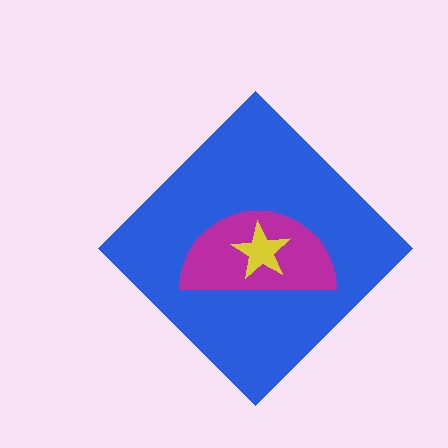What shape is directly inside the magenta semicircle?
The yellow star.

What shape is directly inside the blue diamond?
The magenta semicircle.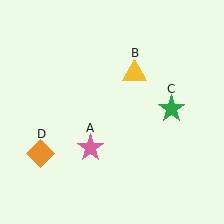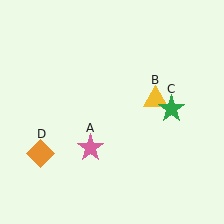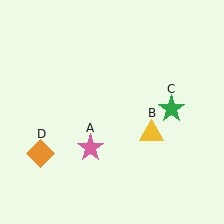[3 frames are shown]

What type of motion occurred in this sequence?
The yellow triangle (object B) rotated clockwise around the center of the scene.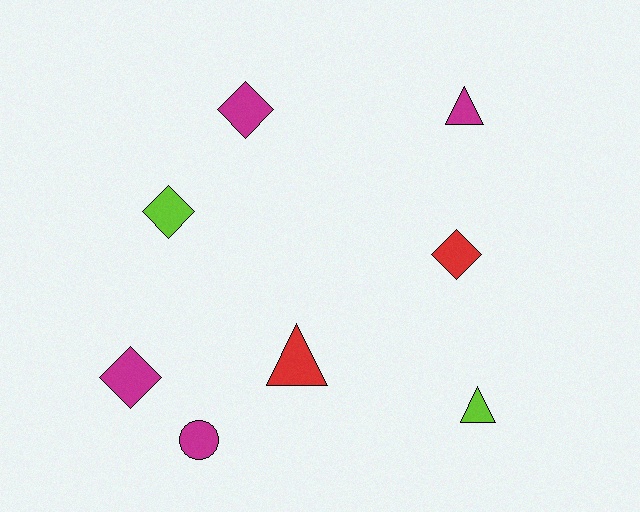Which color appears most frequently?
Magenta, with 4 objects.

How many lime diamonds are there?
There is 1 lime diamond.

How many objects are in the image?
There are 8 objects.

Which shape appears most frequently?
Diamond, with 4 objects.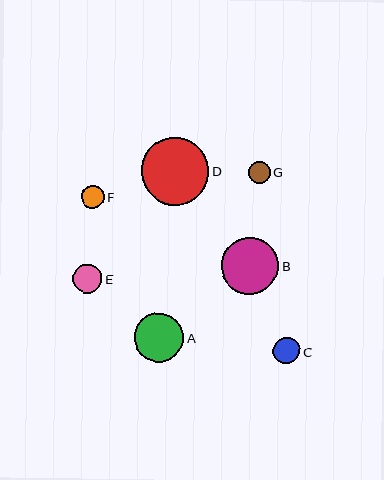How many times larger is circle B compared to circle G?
Circle B is approximately 2.6 times the size of circle G.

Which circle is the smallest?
Circle G is the smallest with a size of approximately 22 pixels.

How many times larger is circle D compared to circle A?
Circle D is approximately 1.4 times the size of circle A.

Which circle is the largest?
Circle D is the largest with a size of approximately 67 pixels.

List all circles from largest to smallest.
From largest to smallest: D, B, A, E, C, F, G.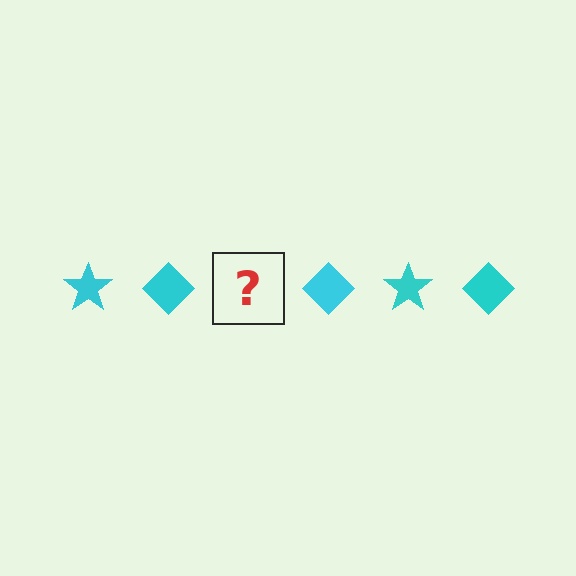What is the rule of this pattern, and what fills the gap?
The rule is that the pattern cycles through star, diamond shapes in cyan. The gap should be filled with a cyan star.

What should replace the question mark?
The question mark should be replaced with a cyan star.